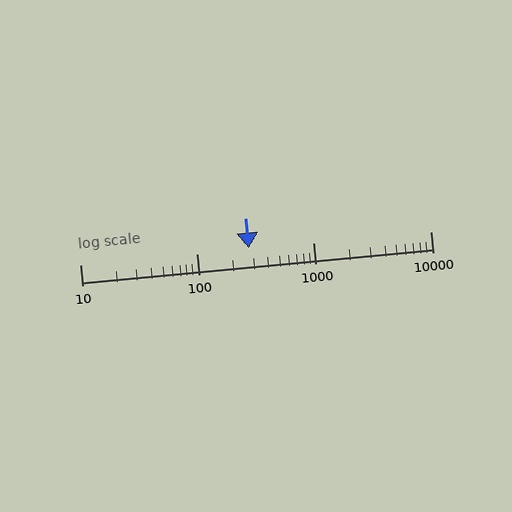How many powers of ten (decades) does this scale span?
The scale spans 3 decades, from 10 to 10000.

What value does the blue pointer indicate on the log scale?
The pointer indicates approximately 280.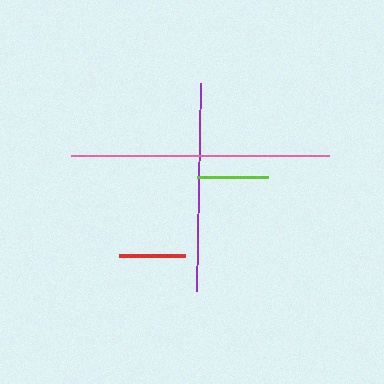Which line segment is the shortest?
The red line is the shortest at approximately 66 pixels.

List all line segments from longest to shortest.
From longest to shortest: pink, purple, lime, red.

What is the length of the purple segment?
The purple segment is approximately 208 pixels long.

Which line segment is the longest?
The pink line is the longest at approximately 258 pixels.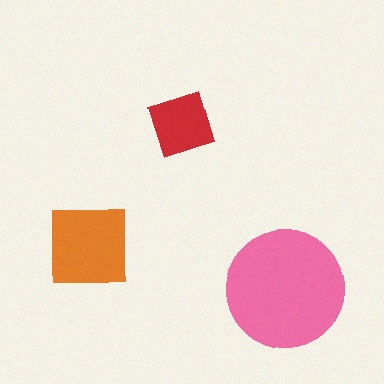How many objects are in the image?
There are 3 objects in the image.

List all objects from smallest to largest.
The red diamond, the orange square, the pink circle.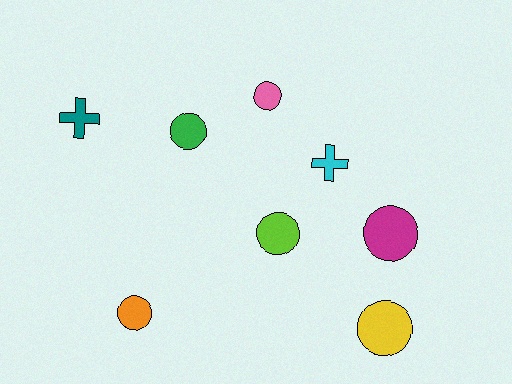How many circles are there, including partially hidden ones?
There are 6 circles.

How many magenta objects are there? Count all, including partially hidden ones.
There is 1 magenta object.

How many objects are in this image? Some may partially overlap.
There are 8 objects.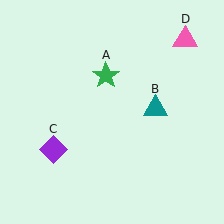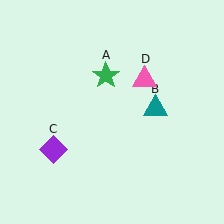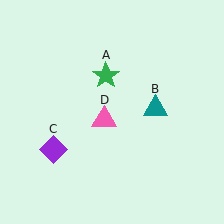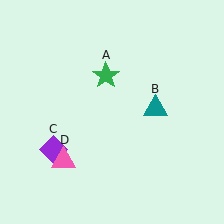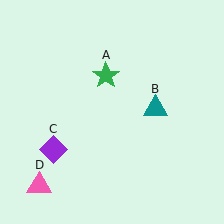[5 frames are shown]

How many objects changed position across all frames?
1 object changed position: pink triangle (object D).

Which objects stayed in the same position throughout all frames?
Green star (object A) and teal triangle (object B) and purple diamond (object C) remained stationary.